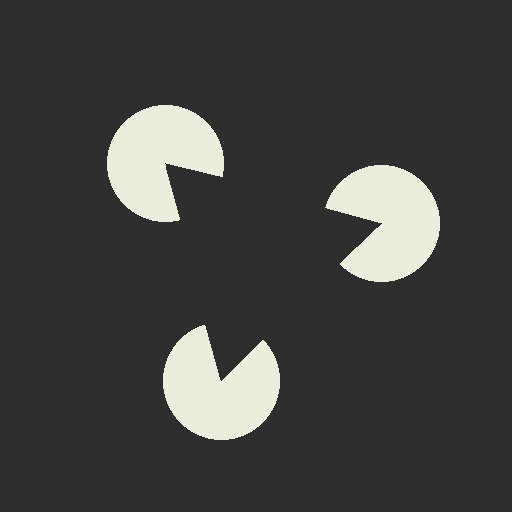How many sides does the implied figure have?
3 sides.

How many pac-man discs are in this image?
There are 3 — one at each vertex of the illusory triangle.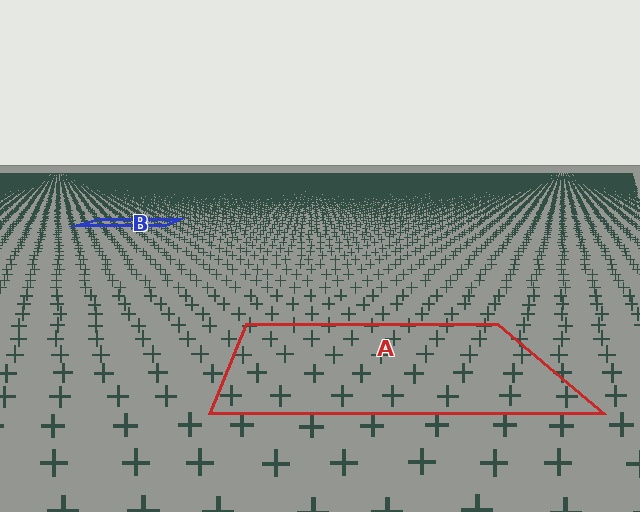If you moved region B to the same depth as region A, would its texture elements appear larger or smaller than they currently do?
They would appear larger. At a closer depth, the same texture elements are projected at a bigger on-screen size.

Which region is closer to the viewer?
Region A is closer. The texture elements there are larger and more spread out.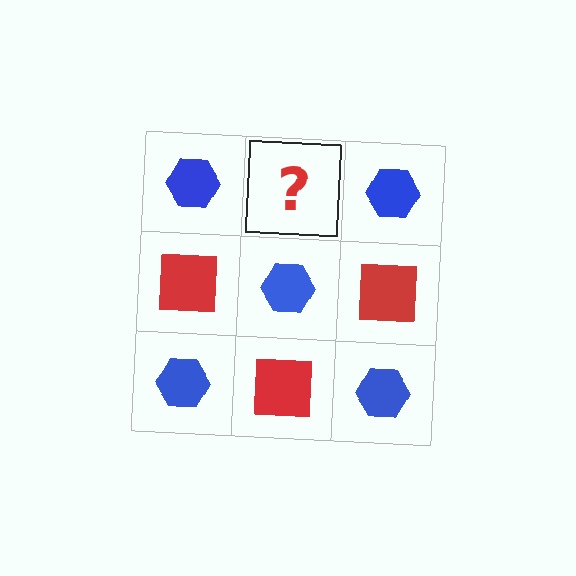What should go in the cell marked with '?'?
The missing cell should contain a red square.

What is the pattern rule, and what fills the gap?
The rule is that it alternates blue hexagon and red square in a checkerboard pattern. The gap should be filled with a red square.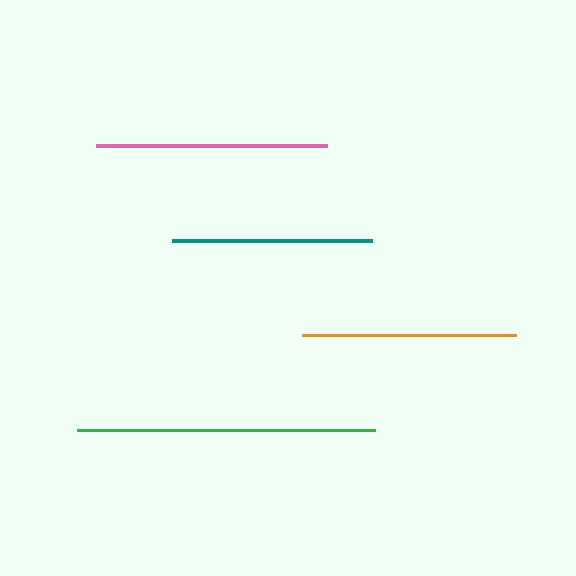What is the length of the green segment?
The green segment is approximately 298 pixels long.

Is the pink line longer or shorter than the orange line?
The pink line is longer than the orange line.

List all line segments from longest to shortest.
From longest to shortest: green, pink, orange, teal.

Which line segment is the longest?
The green line is the longest at approximately 298 pixels.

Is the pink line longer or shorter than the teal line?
The pink line is longer than the teal line.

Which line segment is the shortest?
The teal line is the shortest at approximately 200 pixels.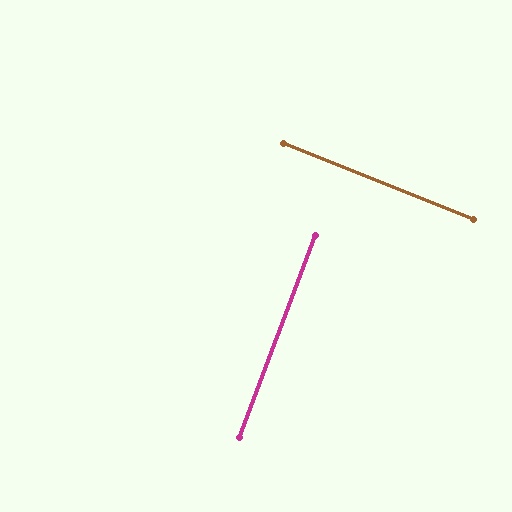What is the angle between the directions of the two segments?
Approximately 89 degrees.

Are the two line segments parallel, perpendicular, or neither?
Perpendicular — they meet at approximately 89°.